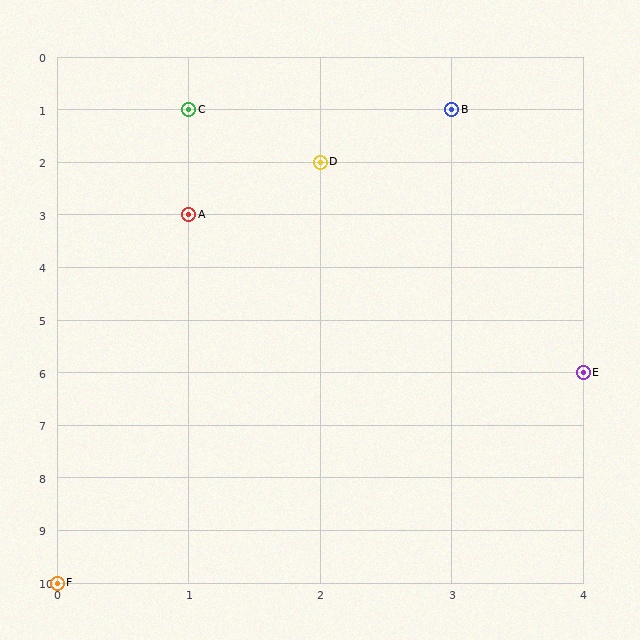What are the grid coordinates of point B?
Point B is at grid coordinates (3, 1).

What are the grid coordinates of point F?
Point F is at grid coordinates (0, 10).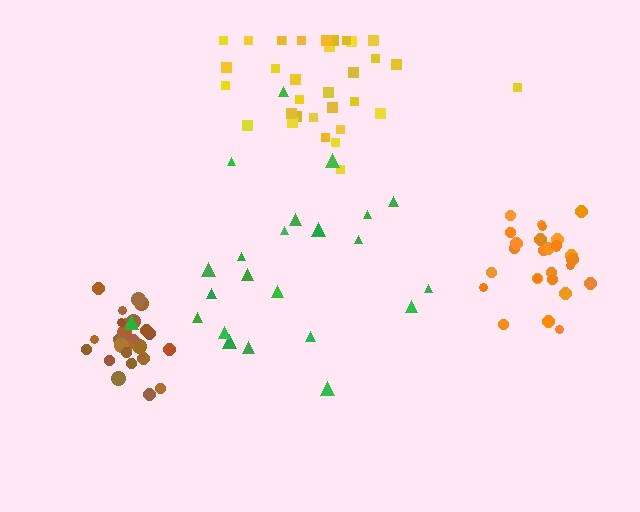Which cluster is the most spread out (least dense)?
Green.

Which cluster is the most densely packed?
Brown.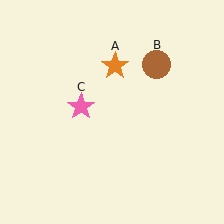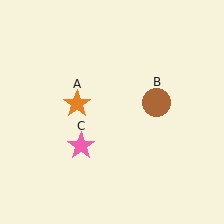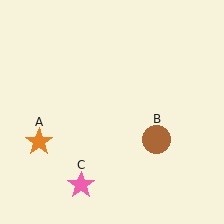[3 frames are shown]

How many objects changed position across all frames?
3 objects changed position: orange star (object A), brown circle (object B), pink star (object C).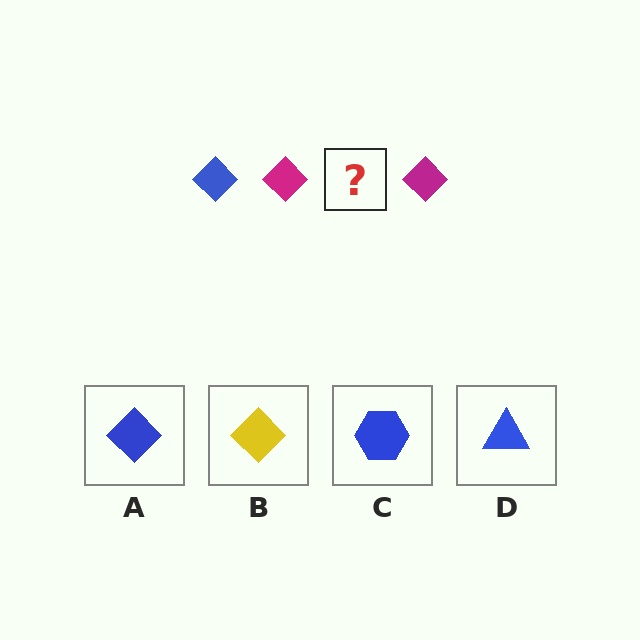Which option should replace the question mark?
Option A.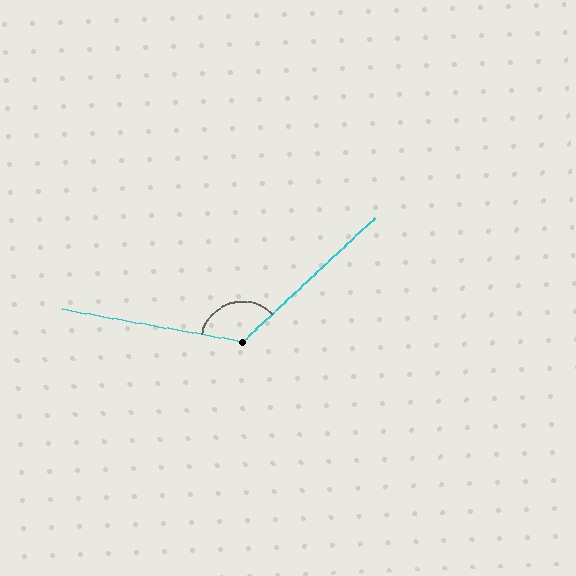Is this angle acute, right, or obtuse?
It is obtuse.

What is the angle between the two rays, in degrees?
Approximately 127 degrees.